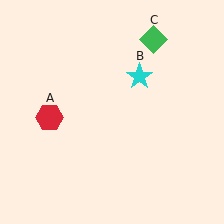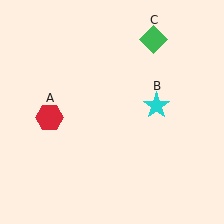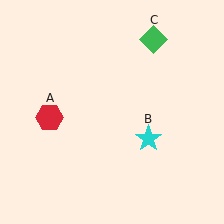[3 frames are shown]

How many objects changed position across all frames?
1 object changed position: cyan star (object B).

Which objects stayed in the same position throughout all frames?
Red hexagon (object A) and green diamond (object C) remained stationary.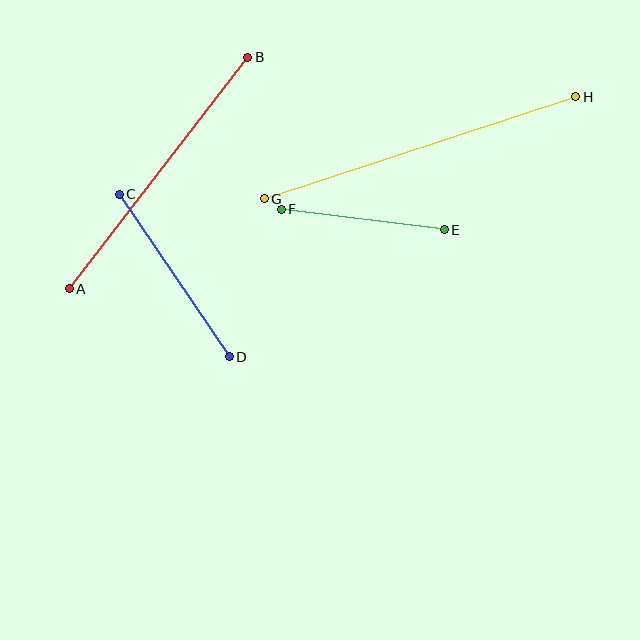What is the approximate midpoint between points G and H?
The midpoint is at approximately (420, 148) pixels.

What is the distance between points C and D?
The distance is approximately 196 pixels.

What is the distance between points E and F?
The distance is approximately 164 pixels.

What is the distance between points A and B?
The distance is approximately 292 pixels.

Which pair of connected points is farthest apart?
Points G and H are farthest apart.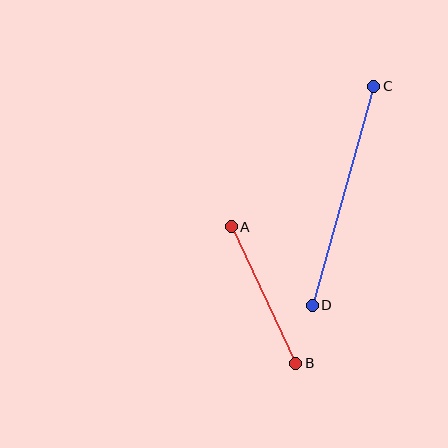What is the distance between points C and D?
The distance is approximately 228 pixels.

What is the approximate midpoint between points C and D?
The midpoint is at approximately (343, 196) pixels.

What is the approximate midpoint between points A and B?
The midpoint is at approximately (263, 295) pixels.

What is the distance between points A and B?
The distance is approximately 151 pixels.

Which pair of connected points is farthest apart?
Points C and D are farthest apart.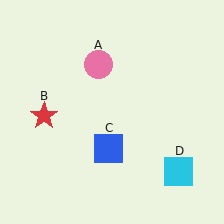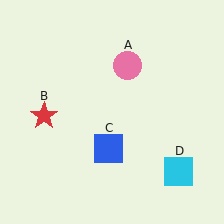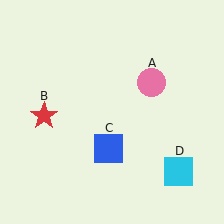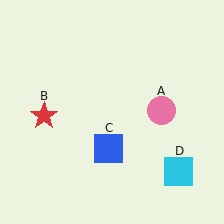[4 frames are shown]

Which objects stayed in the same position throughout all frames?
Red star (object B) and blue square (object C) and cyan square (object D) remained stationary.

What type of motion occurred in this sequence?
The pink circle (object A) rotated clockwise around the center of the scene.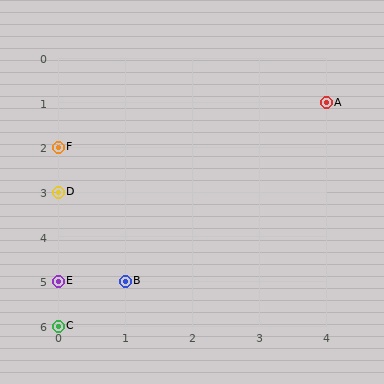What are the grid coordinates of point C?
Point C is at grid coordinates (0, 6).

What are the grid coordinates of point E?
Point E is at grid coordinates (0, 5).